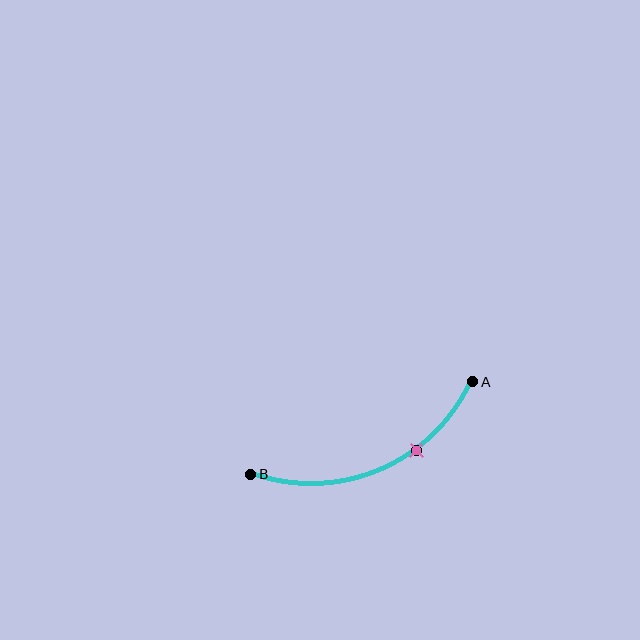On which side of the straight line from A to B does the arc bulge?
The arc bulges below the straight line connecting A and B.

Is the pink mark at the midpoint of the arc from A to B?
No. The pink mark lies on the arc but is closer to endpoint A. The arc midpoint would be at the point on the curve equidistant along the arc from both A and B.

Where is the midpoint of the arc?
The arc midpoint is the point on the curve farthest from the straight line joining A and B. It sits below that line.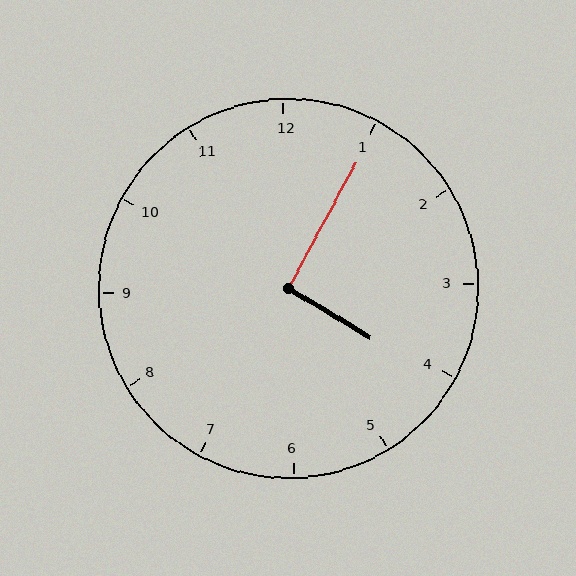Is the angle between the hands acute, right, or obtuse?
It is right.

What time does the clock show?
4:05.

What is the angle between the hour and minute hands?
Approximately 92 degrees.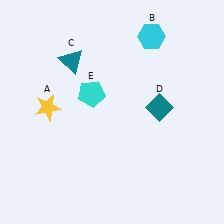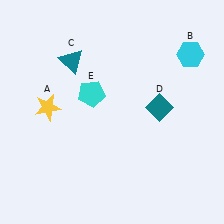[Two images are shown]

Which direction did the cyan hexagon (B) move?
The cyan hexagon (B) moved right.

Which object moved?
The cyan hexagon (B) moved right.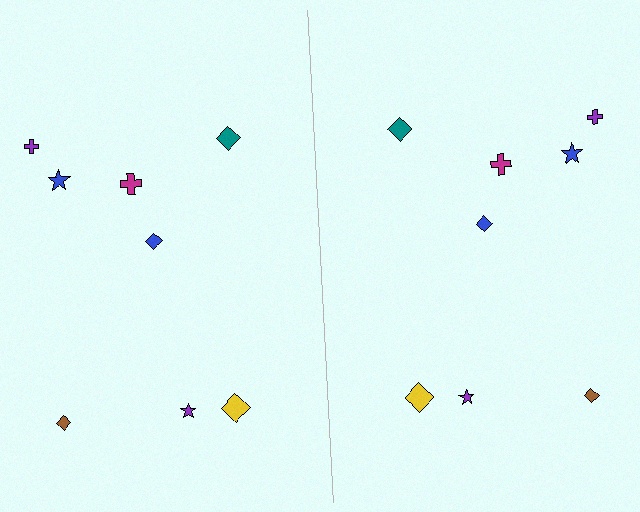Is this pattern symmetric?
Yes, this pattern has bilateral (reflection) symmetry.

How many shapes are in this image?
There are 16 shapes in this image.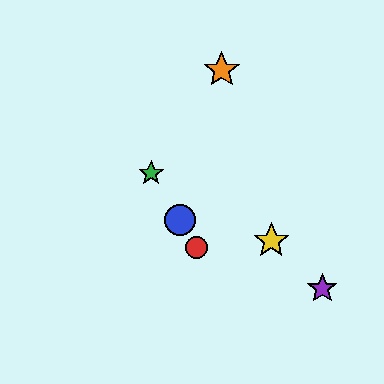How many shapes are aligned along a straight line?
3 shapes (the red circle, the blue circle, the green star) are aligned along a straight line.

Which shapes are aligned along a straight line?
The red circle, the blue circle, the green star are aligned along a straight line.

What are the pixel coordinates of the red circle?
The red circle is at (197, 247).